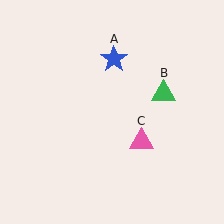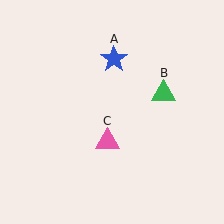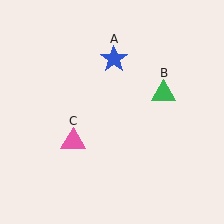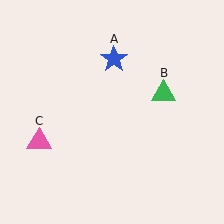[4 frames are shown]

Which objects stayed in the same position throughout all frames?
Blue star (object A) and green triangle (object B) remained stationary.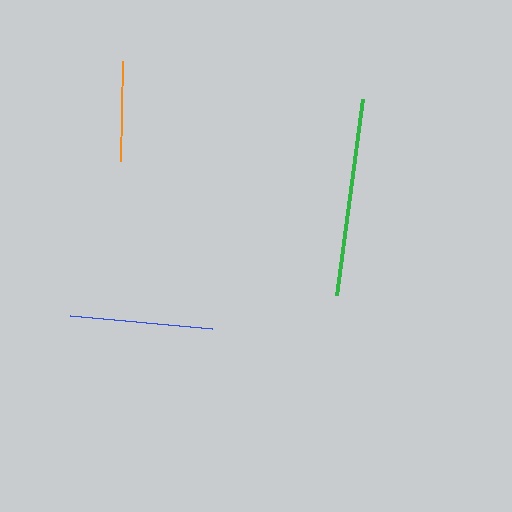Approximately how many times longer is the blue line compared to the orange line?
The blue line is approximately 1.4 times the length of the orange line.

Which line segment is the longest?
The green line is the longest at approximately 197 pixels.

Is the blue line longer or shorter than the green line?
The green line is longer than the blue line.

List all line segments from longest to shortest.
From longest to shortest: green, blue, orange.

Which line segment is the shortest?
The orange line is the shortest at approximately 101 pixels.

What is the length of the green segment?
The green segment is approximately 197 pixels long.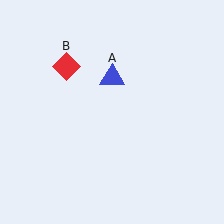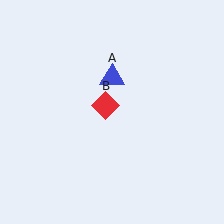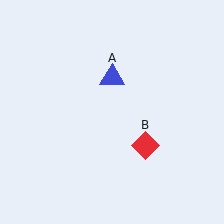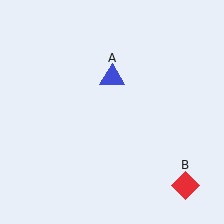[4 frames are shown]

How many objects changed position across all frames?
1 object changed position: red diamond (object B).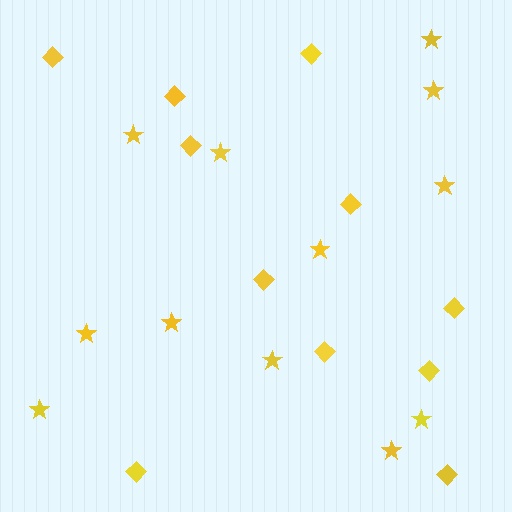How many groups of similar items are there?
There are 2 groups: one group of stars (12) and one group of diamonds (11).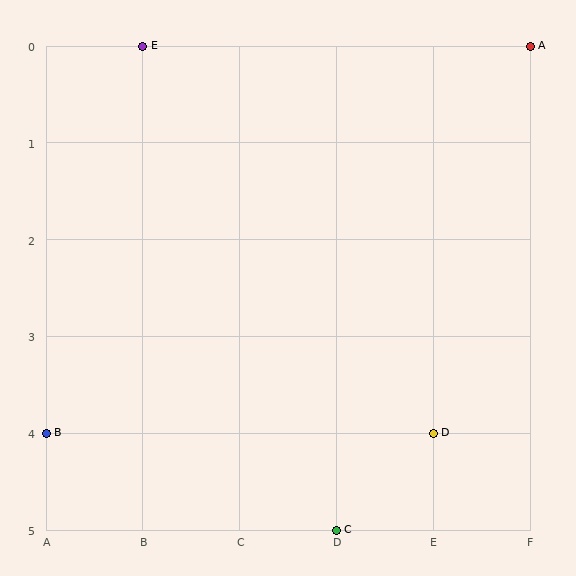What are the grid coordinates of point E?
Point E is at grid coordinates (B, 0).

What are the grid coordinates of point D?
Point D is at grid coordinates (E, 4).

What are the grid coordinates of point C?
Point C is at grid coordinates (D, 5).